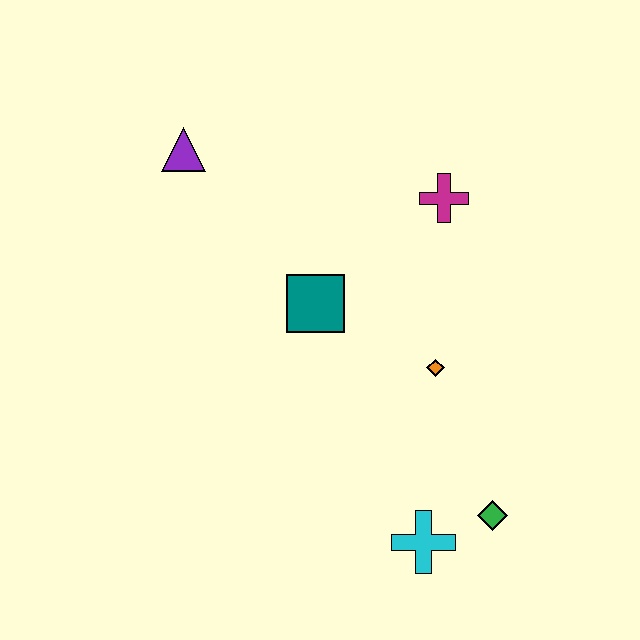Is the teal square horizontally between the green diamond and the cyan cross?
No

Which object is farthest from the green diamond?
The purple triangle is farthest from the green diamond.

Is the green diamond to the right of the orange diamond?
Yes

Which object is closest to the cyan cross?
The green diamond is closest to the cyan cross.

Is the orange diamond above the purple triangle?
No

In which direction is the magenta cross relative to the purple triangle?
The magenta cross is to the right of the purple triangle.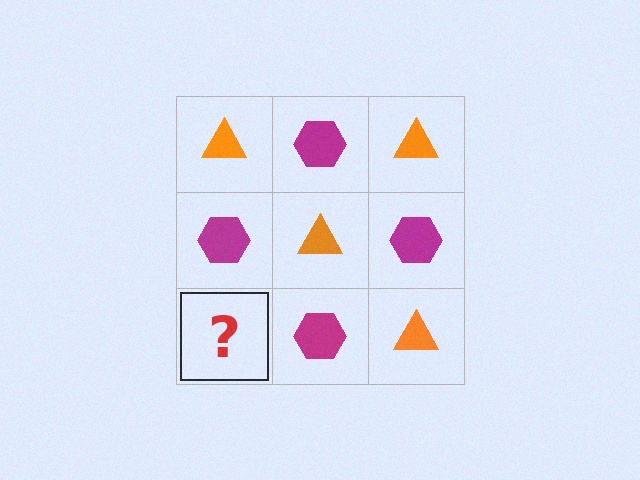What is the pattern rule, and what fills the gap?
The rule is that it alternates orange triangle and magenta hexagon in a checkerboard pattern. The gap should be filled with an orange triangle.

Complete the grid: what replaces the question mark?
The question mark should be replaced with an orange triangle.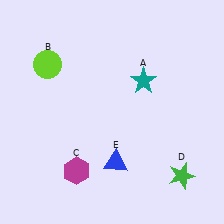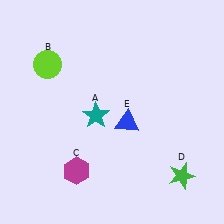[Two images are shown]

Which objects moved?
The objects that moved are: the teal star (A), the blue triangle (E).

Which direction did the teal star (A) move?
The teal star (A) moved left.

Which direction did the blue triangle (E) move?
The blue triangle (E) moved up.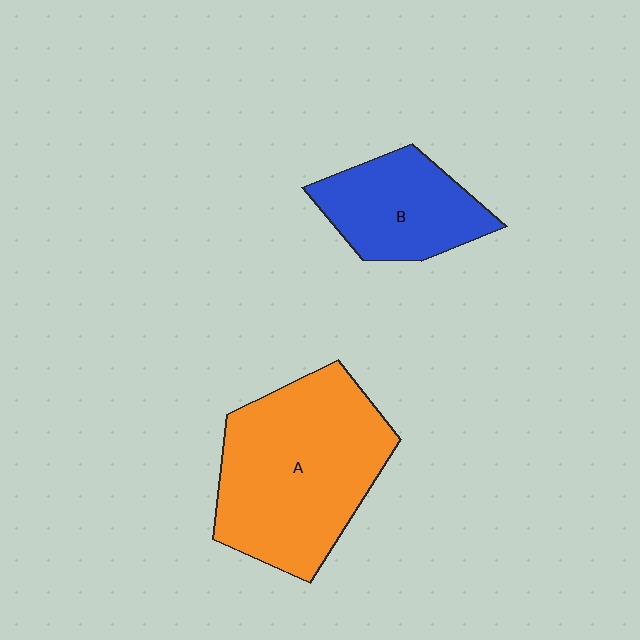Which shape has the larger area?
Shape A (orange).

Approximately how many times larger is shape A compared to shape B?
Approximately 1.9 times.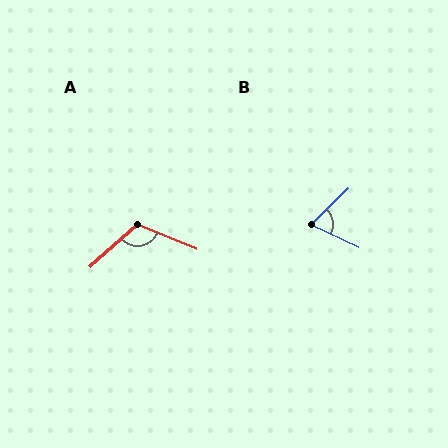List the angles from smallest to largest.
B (69°), A (116°).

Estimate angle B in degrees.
Approximately 69 degrees.